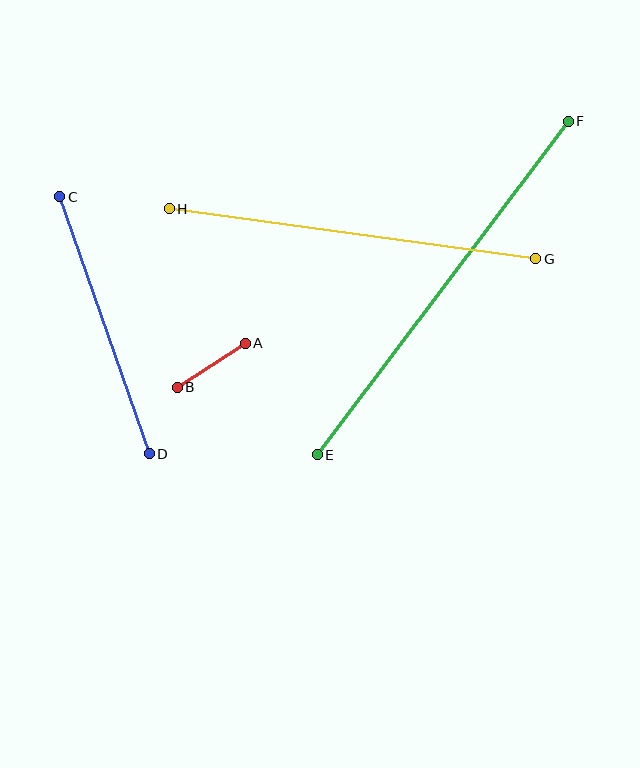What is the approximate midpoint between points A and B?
The midpoint is at approximately (211, 365) pixels.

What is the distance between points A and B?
The distance is approximately 81 pixels.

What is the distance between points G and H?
The distance is approximately 370 pixels.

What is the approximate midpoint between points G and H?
The midpoint is at approximately (353, 234) pixels.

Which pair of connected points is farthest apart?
Points E and F are farthest apart.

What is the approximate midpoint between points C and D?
The midpoint is at approximately (105, 325) pixels.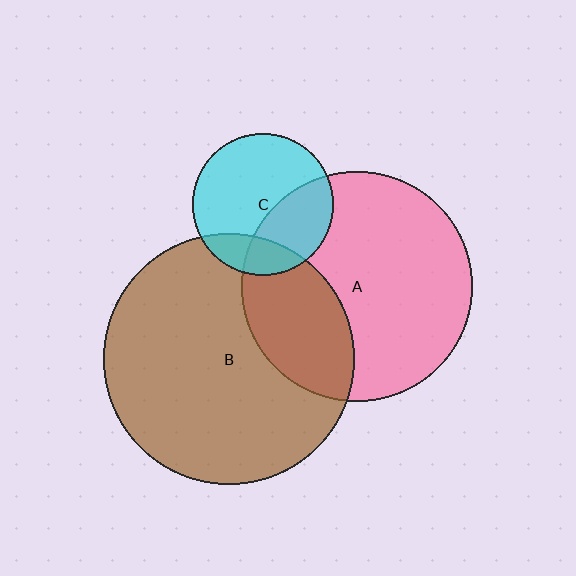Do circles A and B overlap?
Yes.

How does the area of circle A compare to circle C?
Approximately 2.6 times.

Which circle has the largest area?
Circle B (brown).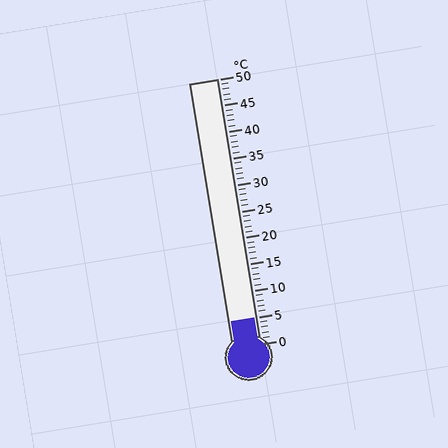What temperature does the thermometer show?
The thermometer shows approximately 5°C.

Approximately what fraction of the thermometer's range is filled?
The thermometer is filled to approximately 10% of its range.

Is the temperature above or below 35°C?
The temperature is below 35°C.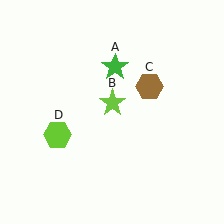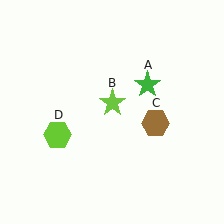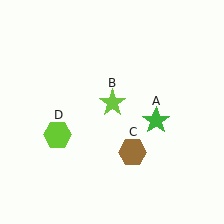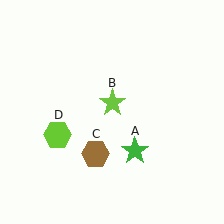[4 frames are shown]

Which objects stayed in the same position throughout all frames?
Lime star (object B) and lime hexagon (object D) remained stationary.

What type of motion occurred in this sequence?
The green star (object A), brown hexagon (object C) rotated clockwise around the center of the scene.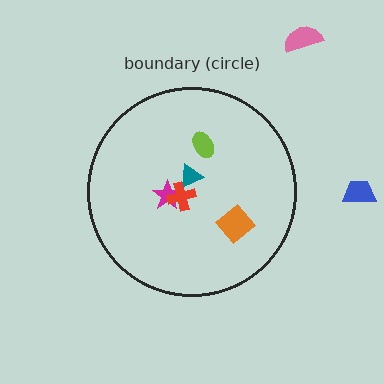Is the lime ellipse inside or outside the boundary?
Inside.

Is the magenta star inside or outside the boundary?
Inside.